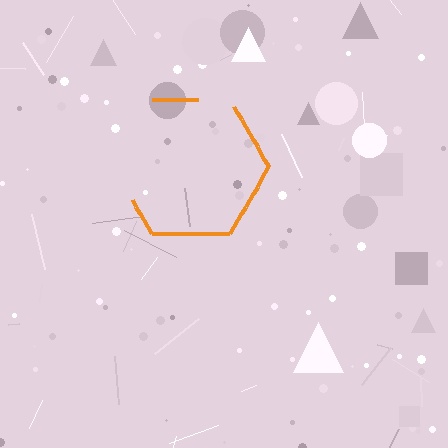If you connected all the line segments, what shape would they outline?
They would outline a hexagon.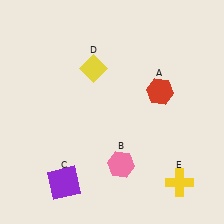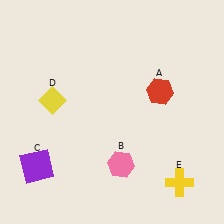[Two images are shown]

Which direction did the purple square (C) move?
The purple square (C) moved left.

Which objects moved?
The objects that moved are: the purple square (C), the yellow diamond (D).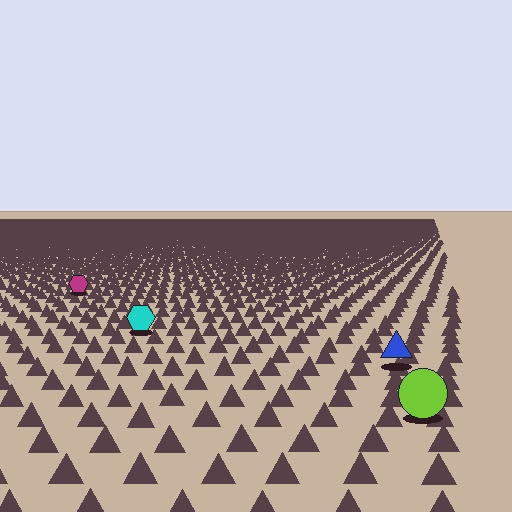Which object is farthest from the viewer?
The magenta hexagon is farthest from the viewer. It appears smaller and the ground texture around it is denser.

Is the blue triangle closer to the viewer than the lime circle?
No. The lime circle is closer — you can tell from the texture gradient: the ground texture is coarser near it.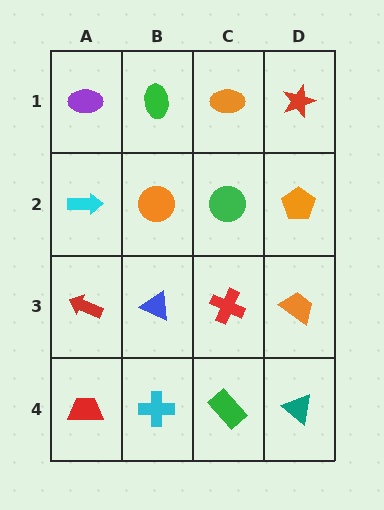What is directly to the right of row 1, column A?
A green ellipse.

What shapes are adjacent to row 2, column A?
A purple ellipse (row 1, column A), a red arrow (row 3, column A), an orange circle (row 2, column B).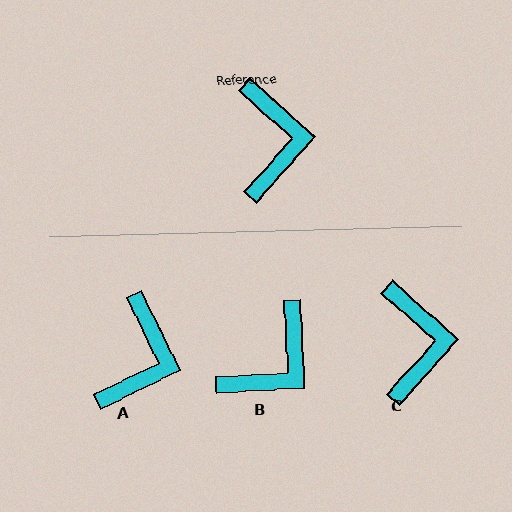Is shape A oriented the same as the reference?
No, it is off by about 22 degrees.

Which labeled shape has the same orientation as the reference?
C.